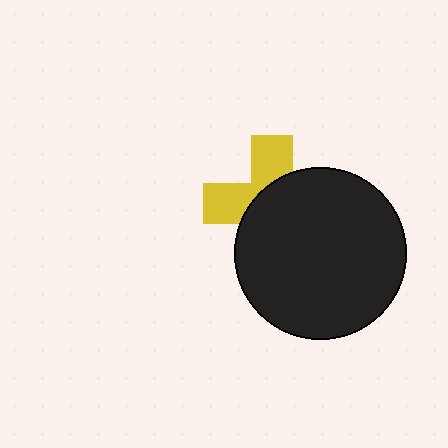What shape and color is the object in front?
The object in front is a black circle.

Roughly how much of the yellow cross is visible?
A small part of it is visible (roughly 40%).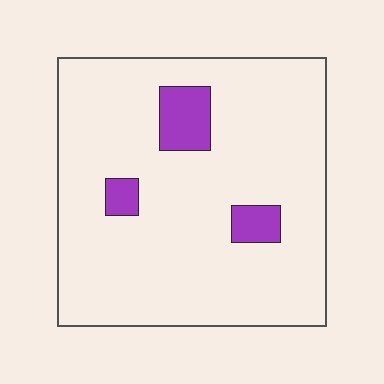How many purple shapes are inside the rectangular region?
3.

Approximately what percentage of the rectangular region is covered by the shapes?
Approximately 10%.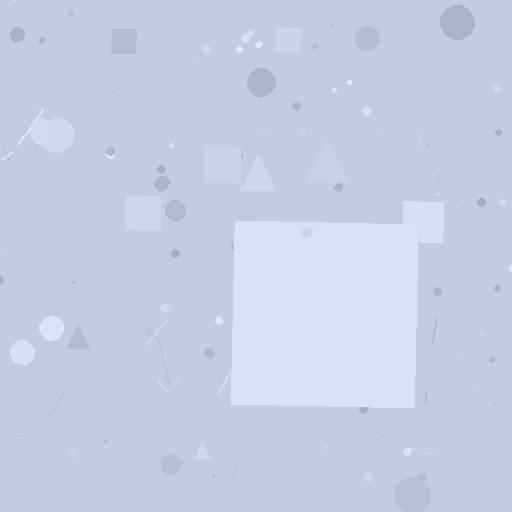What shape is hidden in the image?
A square is hidden in the image.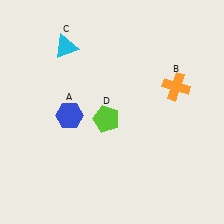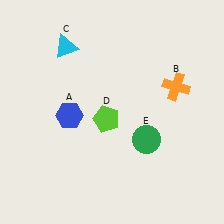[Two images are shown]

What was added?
A green circle (E) was added in Image 2.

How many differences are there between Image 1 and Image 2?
There is 1 difference between the two images.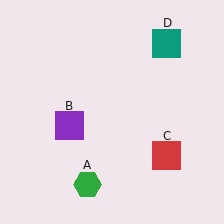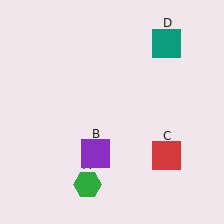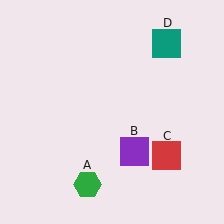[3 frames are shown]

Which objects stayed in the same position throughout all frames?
Green hexagon (object A) and red square (object C) and teal square (object D) remained stationary.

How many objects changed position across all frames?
1 object changed position: purple square (object B).